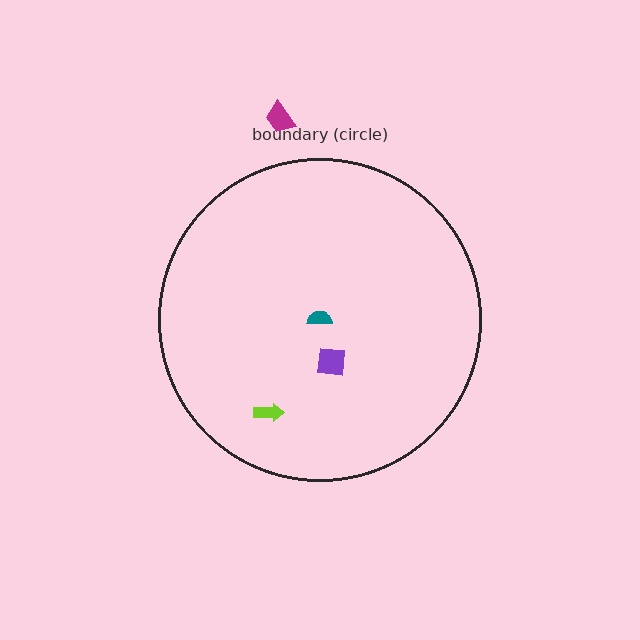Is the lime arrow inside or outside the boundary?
Inside.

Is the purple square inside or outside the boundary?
Inside.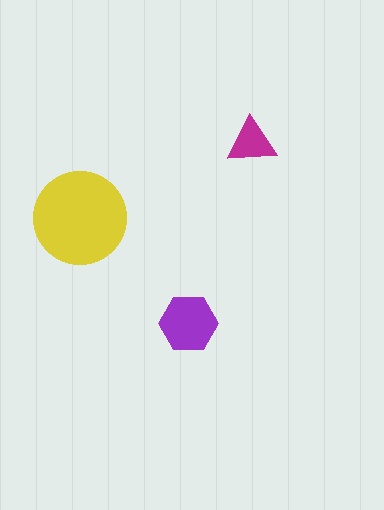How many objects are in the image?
There are 3 objects in the image.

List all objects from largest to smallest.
The yellow circle, the purple hexagon, the magenta triangle.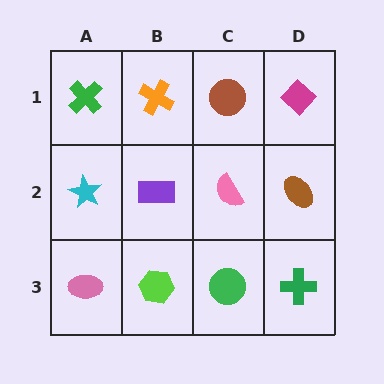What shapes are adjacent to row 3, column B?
A purple rectangle (row 2, column B), a pink ellipse (row 3, column A), a green circle (row 3, column C).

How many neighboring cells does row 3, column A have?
2.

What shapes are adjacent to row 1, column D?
A brown ellipse (row 2, column D), a brown circle (row 1, column C).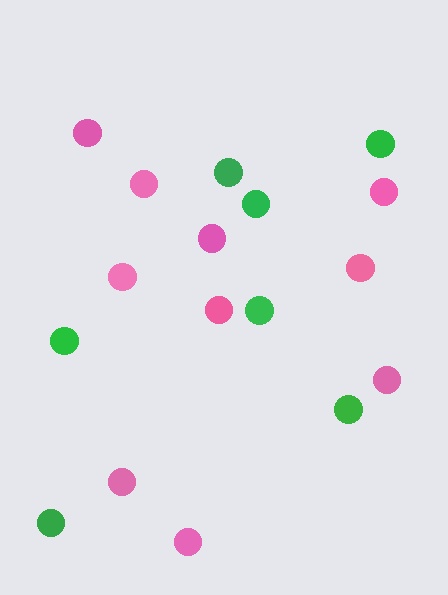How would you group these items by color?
There are 2 groups: one group of pink circles (10) and one group of green circles (7).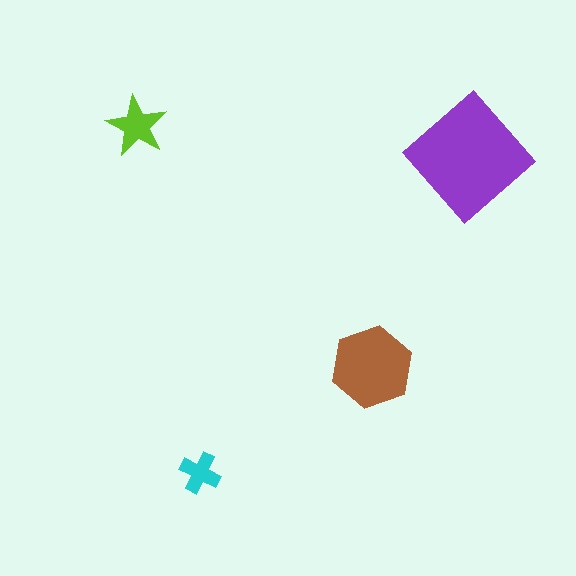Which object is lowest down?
The cyan cross is bottommost.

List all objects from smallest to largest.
The cyan cross, the lime star, the brown hexagon, the purple diamond.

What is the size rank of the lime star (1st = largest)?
3rd.